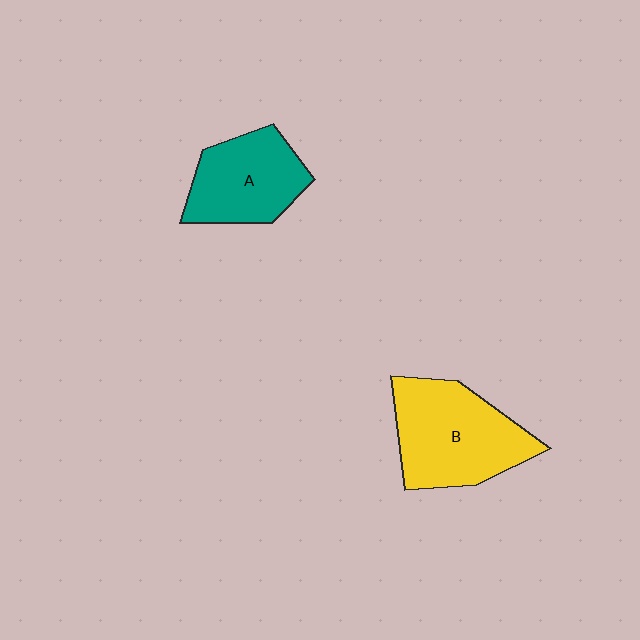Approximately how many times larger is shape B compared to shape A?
Approximately 1.3 times.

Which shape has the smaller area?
Shape A (teal).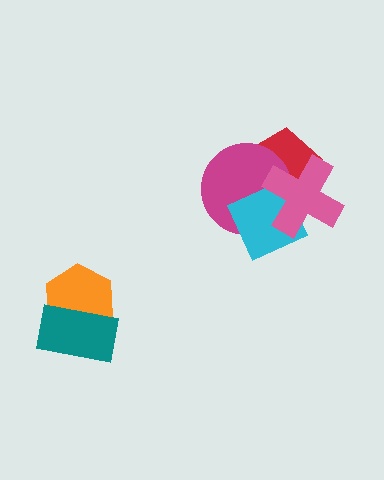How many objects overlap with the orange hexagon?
1 object overlaps with the orange hexagon.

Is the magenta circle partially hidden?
Yes, it is partially covered by another shape.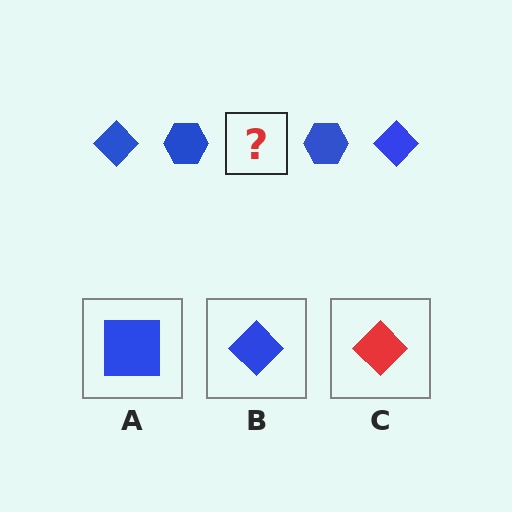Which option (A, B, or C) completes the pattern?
B.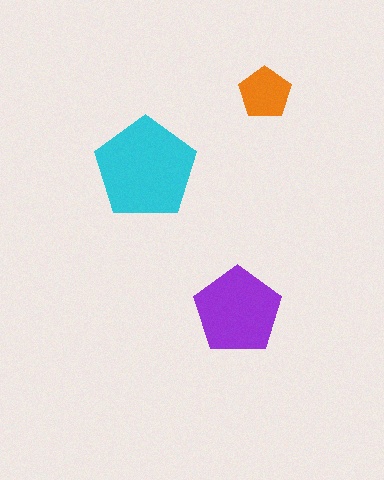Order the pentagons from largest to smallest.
the cyan one, the purple one, the orange one.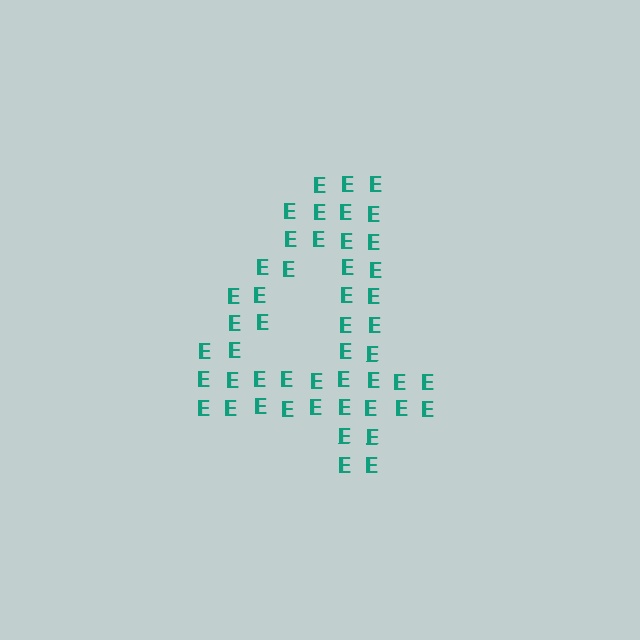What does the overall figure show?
The overall figure shows the digit 4.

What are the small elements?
The small elements are letter E's.